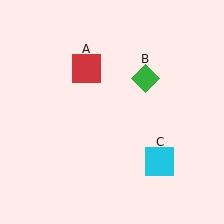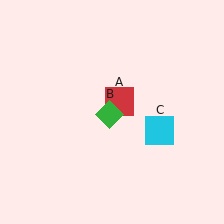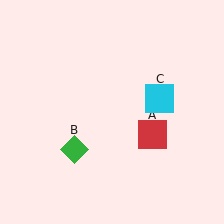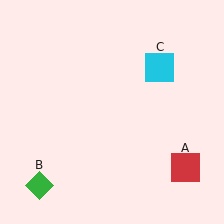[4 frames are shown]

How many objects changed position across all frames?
3 objects changed position: red square (object A), green diamond (object B), cyan square (object C).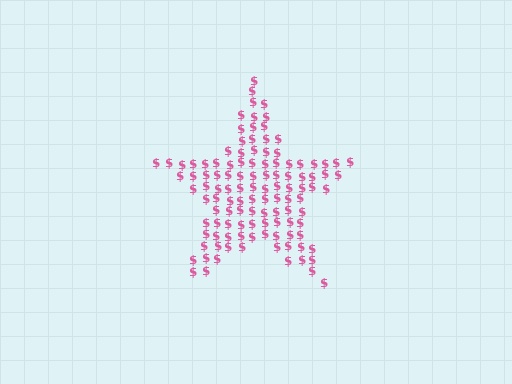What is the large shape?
The large shape is a star.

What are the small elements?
The small elements are dollar signs.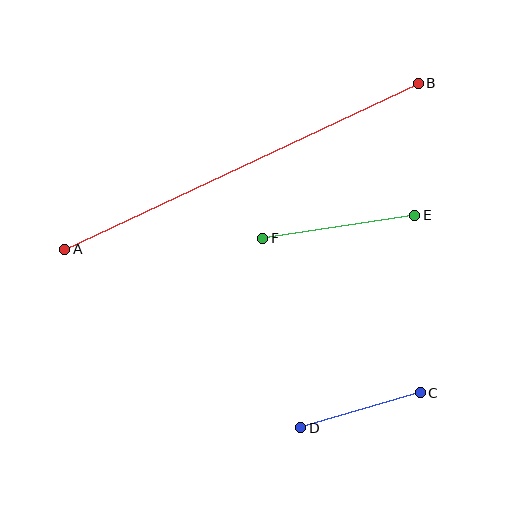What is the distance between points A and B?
The distance is approximately 391 pixels.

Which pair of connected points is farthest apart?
Points A and B are farthest apart.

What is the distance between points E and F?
The distance is approximately 154 pixels.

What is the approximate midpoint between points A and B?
The midpoint is at approximately (241, 166) pixels.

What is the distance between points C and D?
The distance is approximately 124 pixels.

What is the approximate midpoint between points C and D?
The midpoint is at approximately (360, 410) pixels.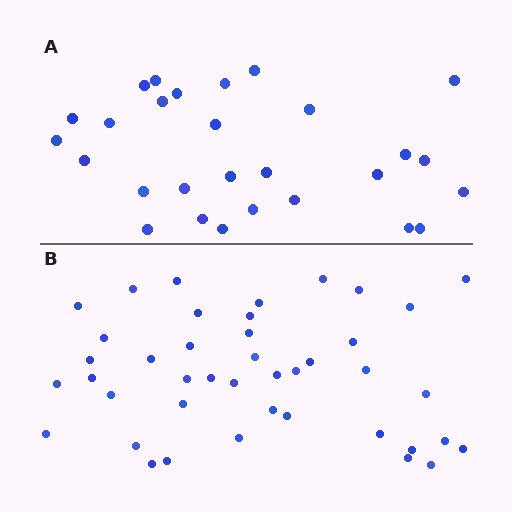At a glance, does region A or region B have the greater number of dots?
Region B (the bottom region) has more dots.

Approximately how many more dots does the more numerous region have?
Region B has approximately 15 more dots than region A.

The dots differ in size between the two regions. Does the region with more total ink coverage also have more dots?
No. Region A has more total ink coverage because its dots are larger, but region B actually contains more individual dots. Total area can be misleading — the number of items is what matters here.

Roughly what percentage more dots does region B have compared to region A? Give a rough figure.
About 50% more.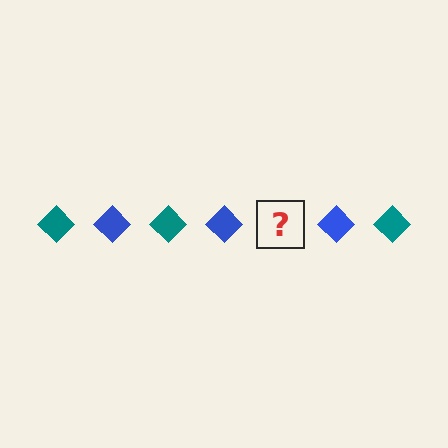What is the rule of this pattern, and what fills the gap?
The rule is that the pattern cycles through teal, blue diamonds. The gap should be filled with a teal diamond.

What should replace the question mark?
The question mark should be replaced with a teal diamond.